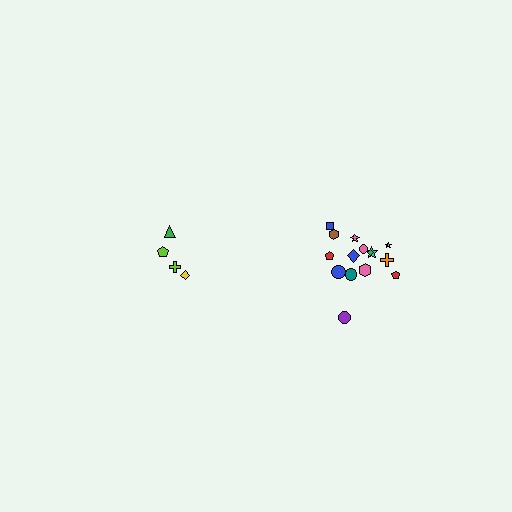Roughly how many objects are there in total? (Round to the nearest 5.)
Roughly 20 objects in total.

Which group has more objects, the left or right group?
The right group.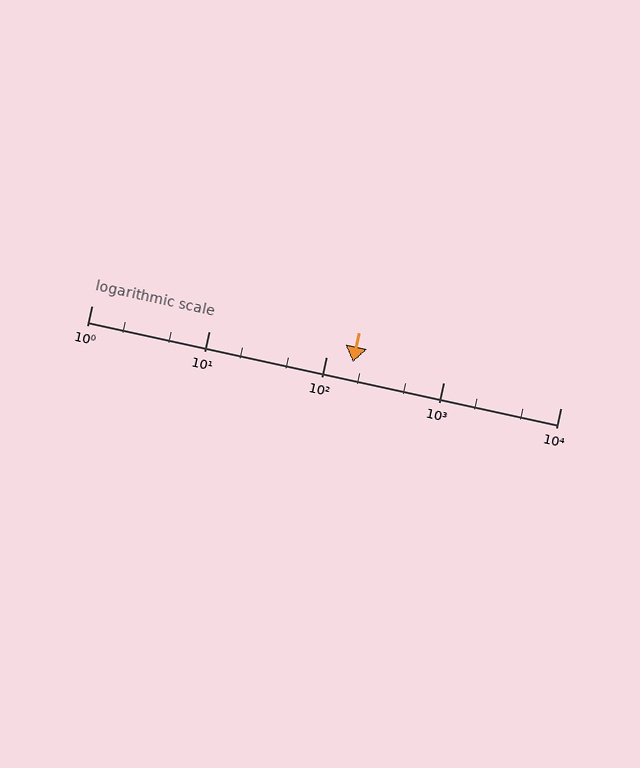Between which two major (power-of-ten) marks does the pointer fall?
The pointer is between 100 and 1000.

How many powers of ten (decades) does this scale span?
The scale spans 4 decades, from 1 to 10000.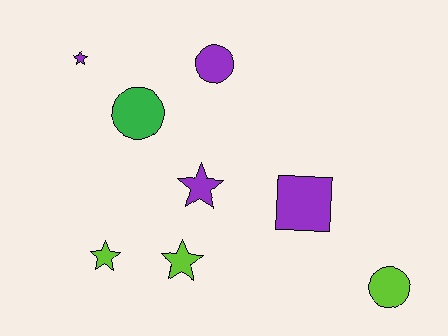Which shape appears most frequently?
Star, with 4 objects.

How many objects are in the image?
There are 8 objects.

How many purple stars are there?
There are 2 purple stars.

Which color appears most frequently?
Purple, with 4 objects.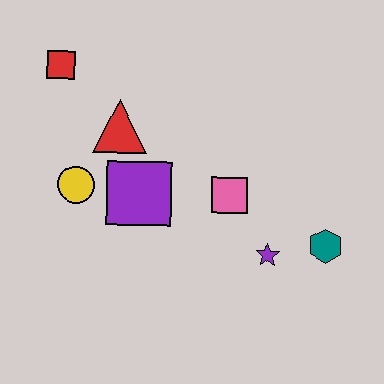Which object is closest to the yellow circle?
The purple square is closest to the yellow circle.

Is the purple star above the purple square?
No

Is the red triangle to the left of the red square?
No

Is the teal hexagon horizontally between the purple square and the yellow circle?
No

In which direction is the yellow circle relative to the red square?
The yellow circle is below the red square.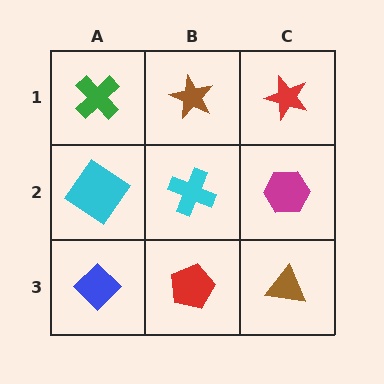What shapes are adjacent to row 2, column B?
A brown star (row 1, column B), a red pentagon (row 3, column B), a cyan diamond (row 2, column A), a magenta hexagon (row 2, column C).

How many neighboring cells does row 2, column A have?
3.